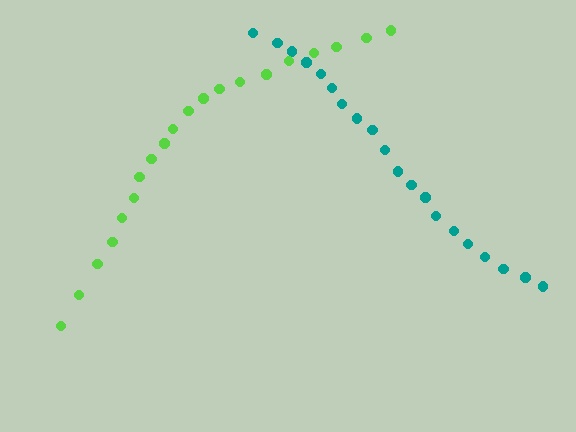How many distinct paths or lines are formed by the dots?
There are 2 distinct paths.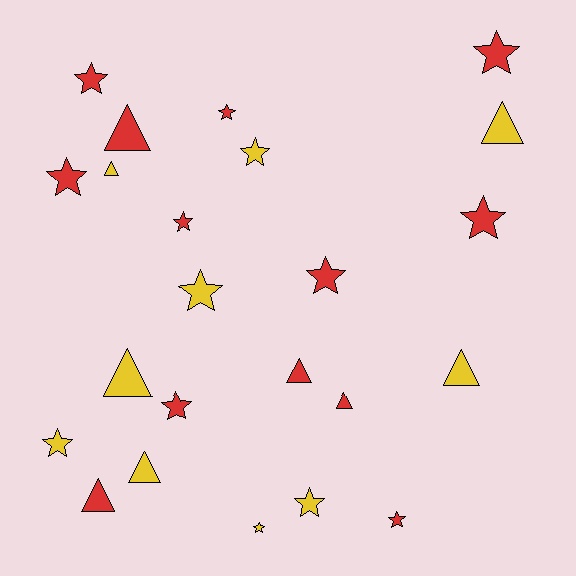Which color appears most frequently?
Red, with 13 objects.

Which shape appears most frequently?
Star, with 14 objects.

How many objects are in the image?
There are 23 objects.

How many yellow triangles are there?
There are 5 yellow triangles.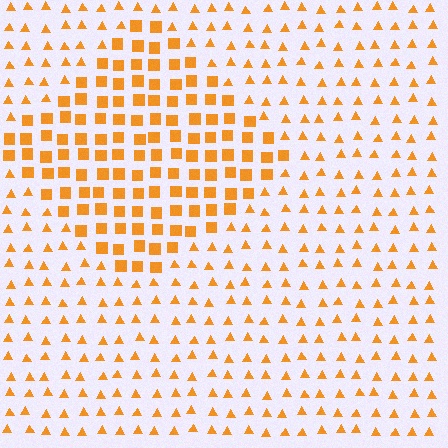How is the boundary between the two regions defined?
The boundary is defined by a change in element shape: squares inside vs. triangles outside. All elements share the same color and spacing.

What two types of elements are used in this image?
The image uses squares inside the diamond region and triangles outside it.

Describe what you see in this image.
The image is filled with small orange elements arranged in a uniform grid. A diamond-shaped region contains squares, while the surrounding area contains triangles. The boundary is defined purely by the change in element shape.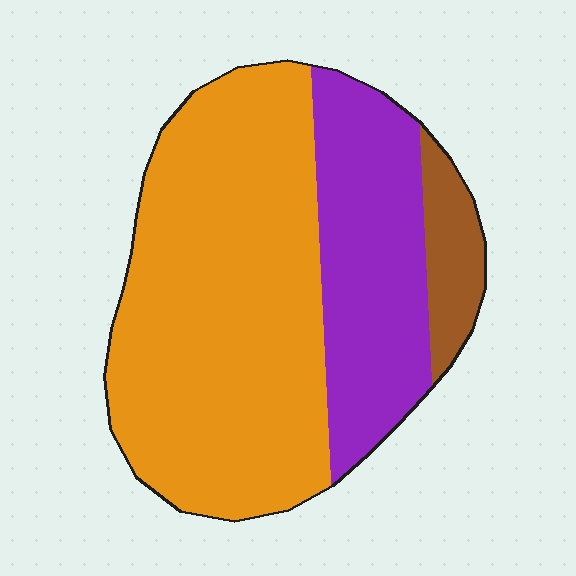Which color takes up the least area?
Brown, at roughly 10%.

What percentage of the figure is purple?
Purple takes up about one quarter (1/4) of the figure.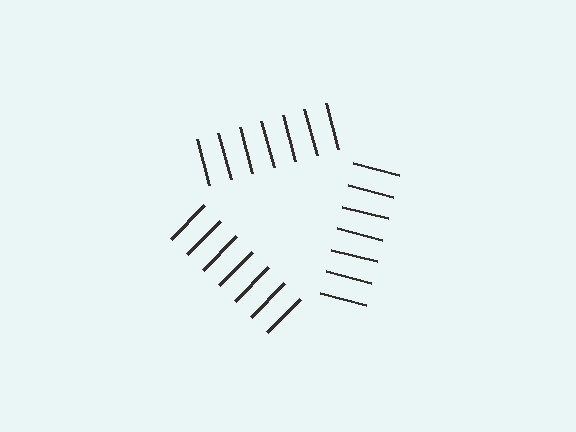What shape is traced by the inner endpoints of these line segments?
An illusory triangle — the line segments terminate on its edges but no continuous stroke is drawn.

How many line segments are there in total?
21 — 7 along each of the 3 edges.